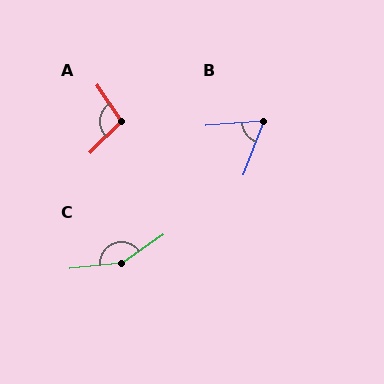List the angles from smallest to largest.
B (65°), A (101°), C (151°).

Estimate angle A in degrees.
Approximately 101 degrees.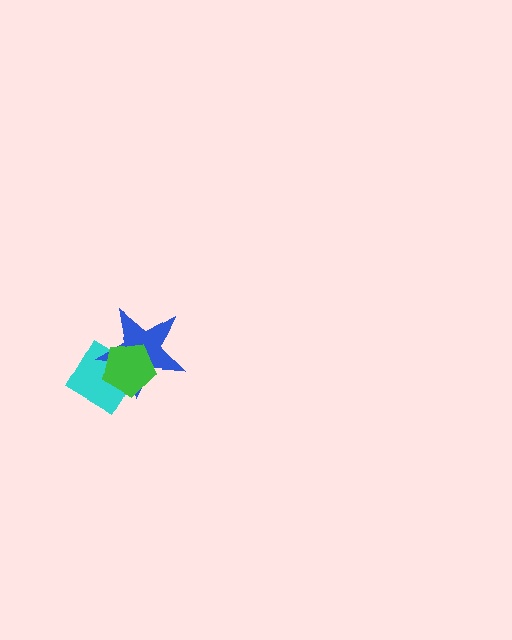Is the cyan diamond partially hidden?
Yes, it is partially covered by another shape.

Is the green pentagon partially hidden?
No, no other shape covers it.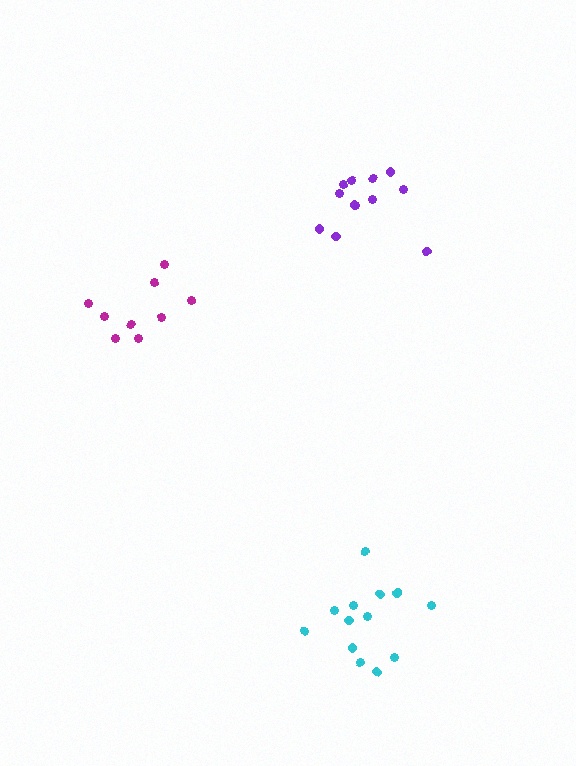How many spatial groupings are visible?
There are 3 spatial groupings.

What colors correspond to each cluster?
The clusters are colored: cyan, purple, magenta.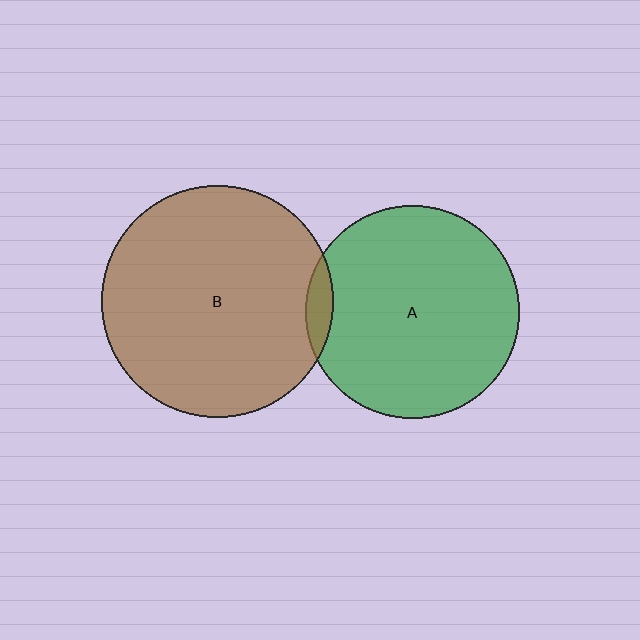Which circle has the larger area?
Circle B (brown).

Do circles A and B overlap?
Yes.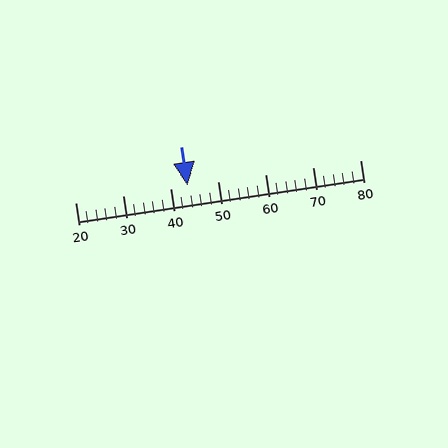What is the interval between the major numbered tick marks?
The major tick marks are spaced 10 units apart.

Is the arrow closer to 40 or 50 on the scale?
The arrow is closer to 40.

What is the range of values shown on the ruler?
The ruler shows values from 20 to 80.